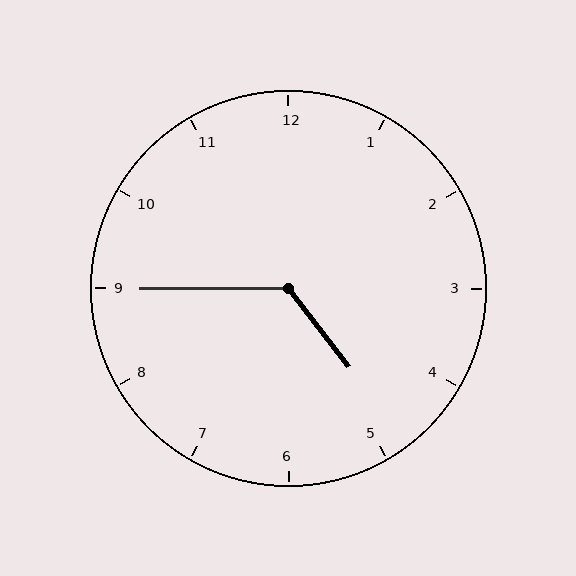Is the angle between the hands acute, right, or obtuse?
It is obtuse.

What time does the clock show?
4:45.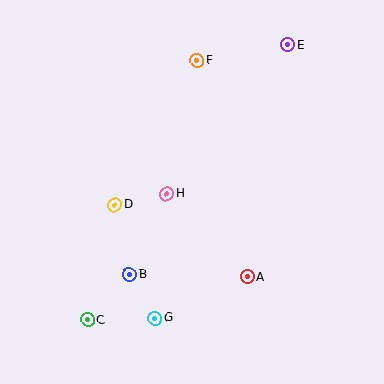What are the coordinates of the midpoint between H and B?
The midpoint between H and B is at (148, 234).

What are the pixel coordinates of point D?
Point D is at (115, 205).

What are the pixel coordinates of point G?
Point G is at (155, 318).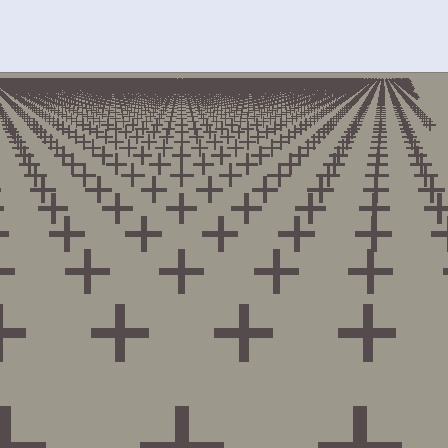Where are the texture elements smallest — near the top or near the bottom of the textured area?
Near the top.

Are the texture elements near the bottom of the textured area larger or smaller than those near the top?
Larger. Near the bottom, elements are closer to the viewer and appear at a bigger on-screen size.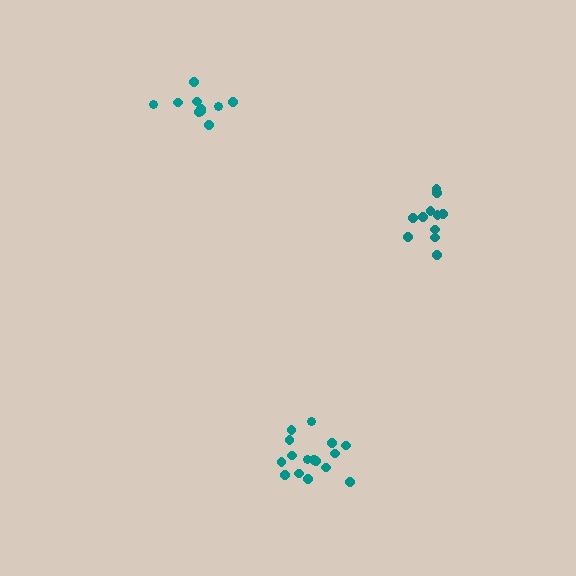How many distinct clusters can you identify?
There are 3 distinct clusters.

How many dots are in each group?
Group 1: 11 dots, Group 2: 10 dots, Group 3: 16 dots (37 total).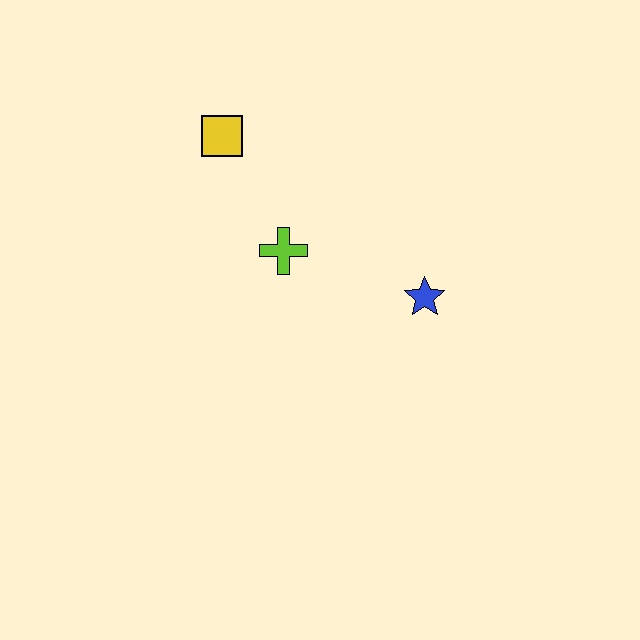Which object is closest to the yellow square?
The lime cross is closest to the yellow square.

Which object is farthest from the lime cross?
The blue star is farthest from the lime cross.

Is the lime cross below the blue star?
No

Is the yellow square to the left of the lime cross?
Yes